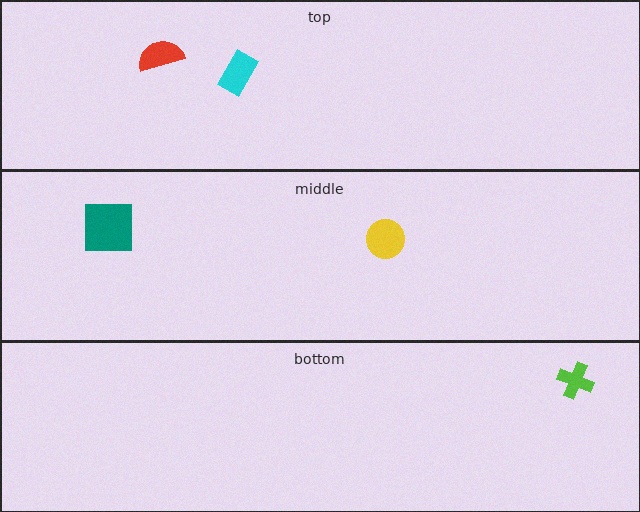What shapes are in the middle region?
The teal square, the yellow circle.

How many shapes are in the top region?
2.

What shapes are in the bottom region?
The lime cross.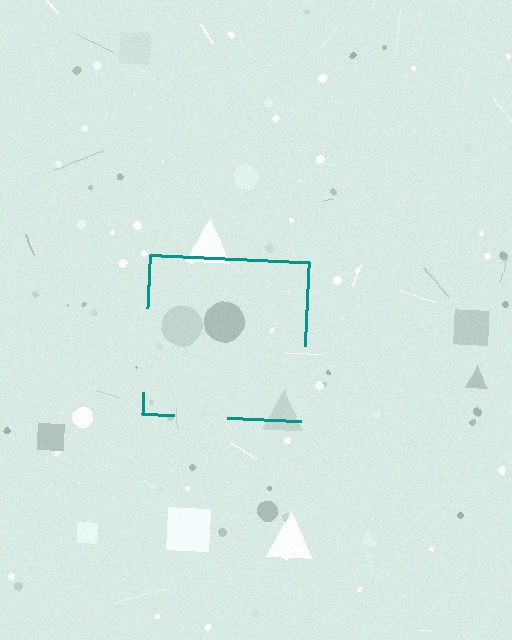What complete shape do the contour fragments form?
The contour fragments form a square.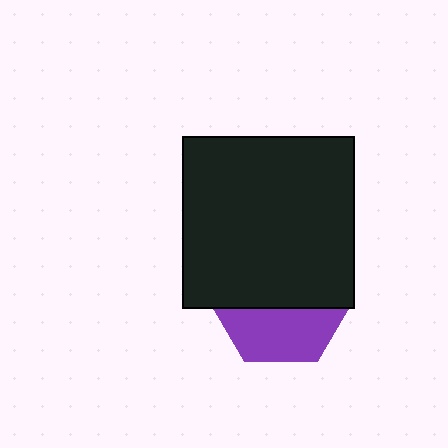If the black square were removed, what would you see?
You would see the complete purple hexagon.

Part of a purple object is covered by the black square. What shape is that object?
It is a hexagon.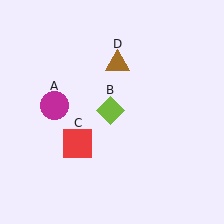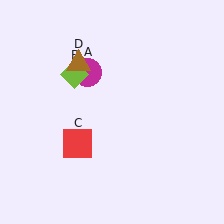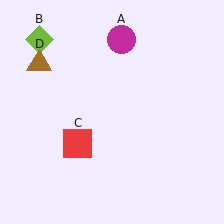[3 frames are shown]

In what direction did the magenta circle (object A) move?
The magenta circle (object A) moved up and to the right.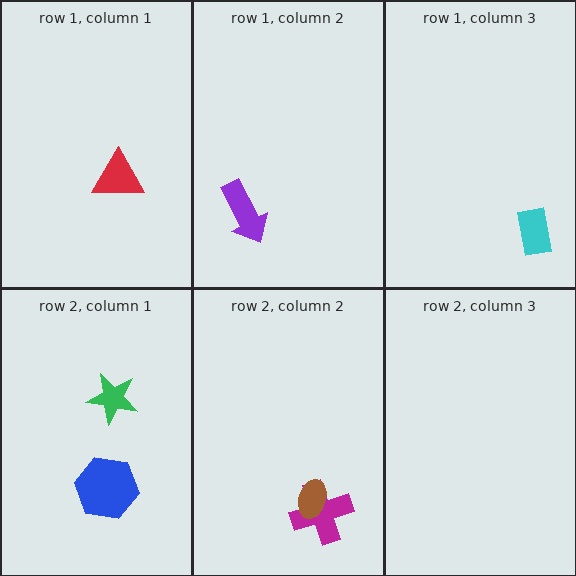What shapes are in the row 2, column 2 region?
The magenta cross, the brown ellipse.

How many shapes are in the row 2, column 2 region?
2.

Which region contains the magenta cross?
The row 2, column 2 region.